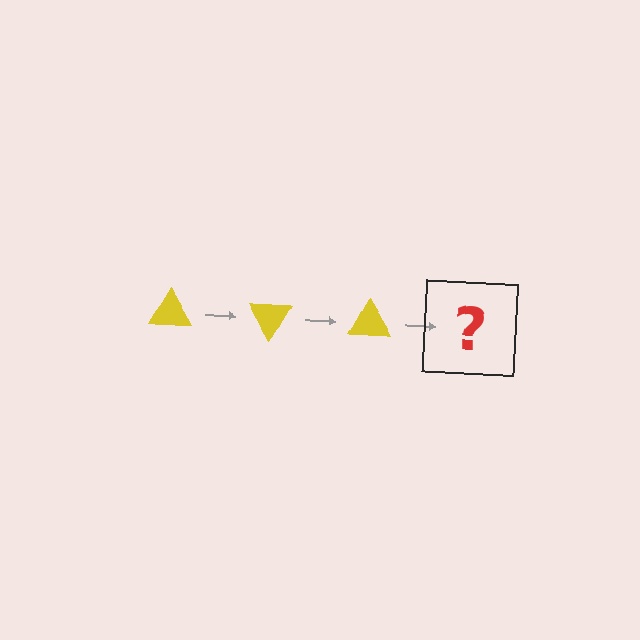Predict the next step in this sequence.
The next step is a yellow triangle rotated 180 degrees.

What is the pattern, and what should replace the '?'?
The pattern is that the triangle rotates 60 degrees each step. The '?' should be a yellow triangle rotated 180 degrees.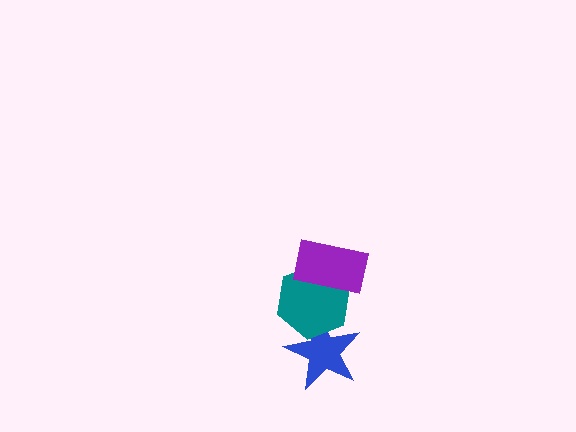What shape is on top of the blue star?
The teal hexagon is on top of the blue star.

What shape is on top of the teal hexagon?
The purple rectangle is on top of the teal hexagon.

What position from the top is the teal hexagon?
The teal hexagon is 2nd from the top.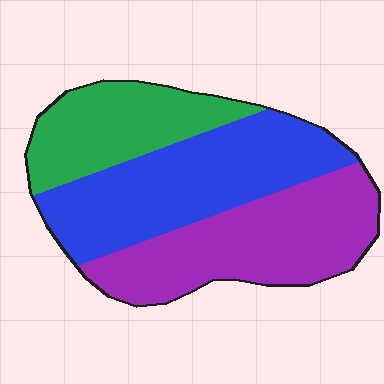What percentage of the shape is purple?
Purple takes up about three eighths (3/8) of the shape.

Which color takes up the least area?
Green, at roughly 25%.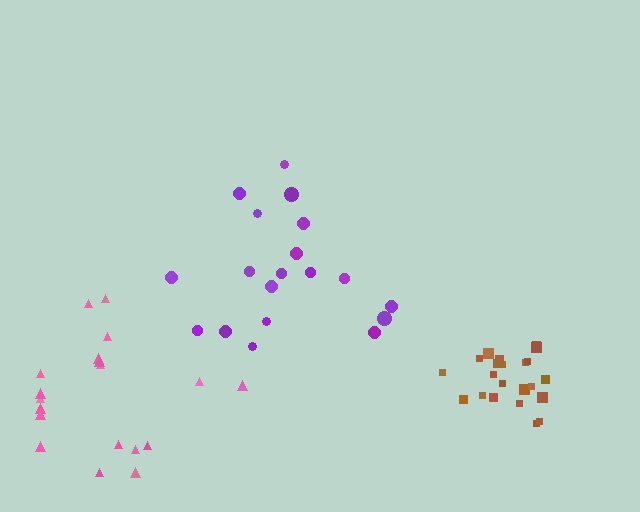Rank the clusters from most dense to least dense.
brown, pink, purple.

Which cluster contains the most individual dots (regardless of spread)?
Brown (22).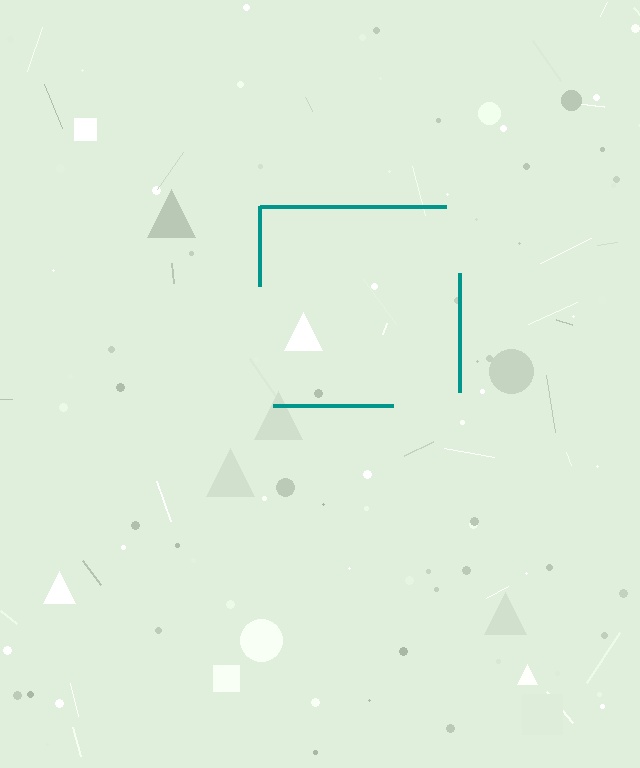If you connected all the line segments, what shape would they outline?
They would outline a square.